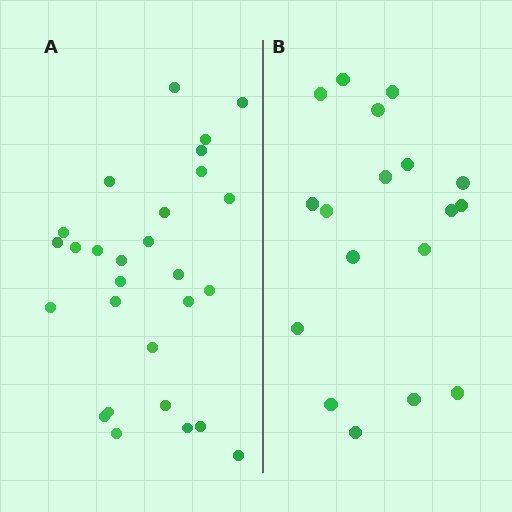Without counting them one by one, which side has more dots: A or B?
Region A (the left region) has more dots.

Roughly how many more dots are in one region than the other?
Region A has roughly 10 or so more dots than region B.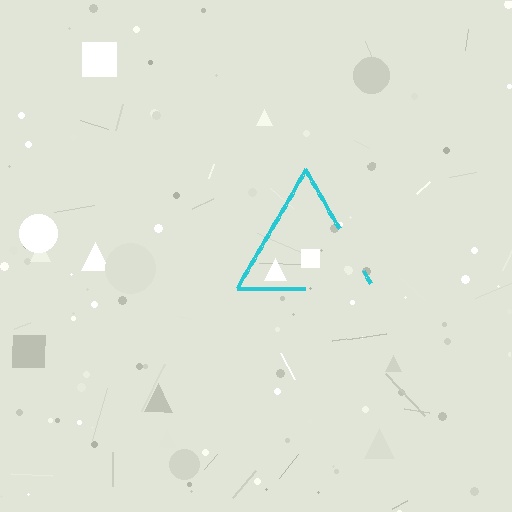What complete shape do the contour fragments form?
The contour fragments form a triangle.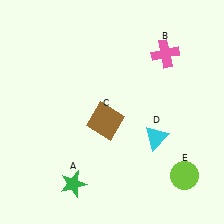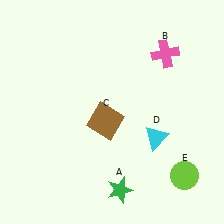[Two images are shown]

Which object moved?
The green star (A) moved right.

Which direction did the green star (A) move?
The green star (A) moved right.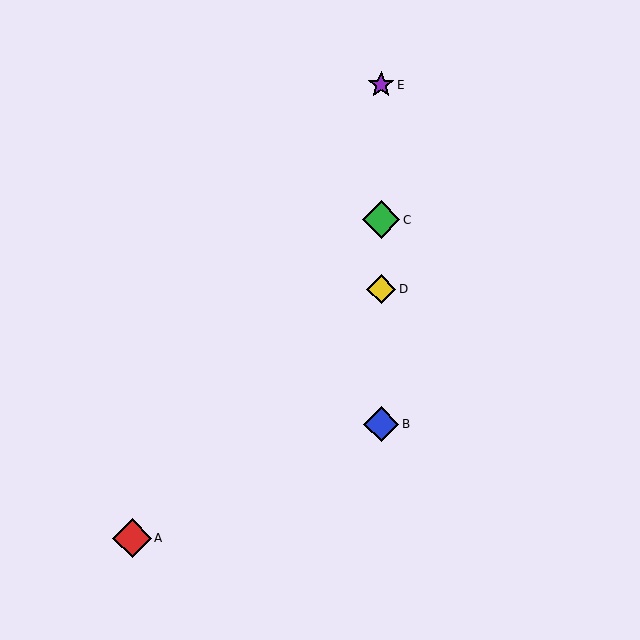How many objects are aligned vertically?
4 objects (B, C, D, E) are aligned vertically.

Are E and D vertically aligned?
Yes, both are at x≈381.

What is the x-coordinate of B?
Object B is at x≈381.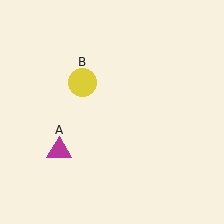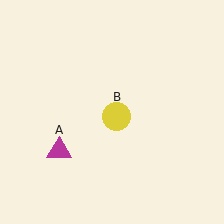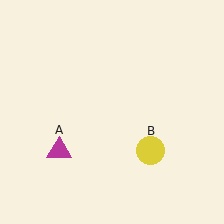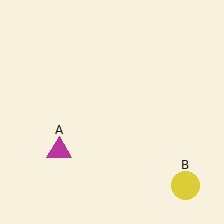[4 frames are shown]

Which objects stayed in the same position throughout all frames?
Magenta triangle (object A) remained stationary.